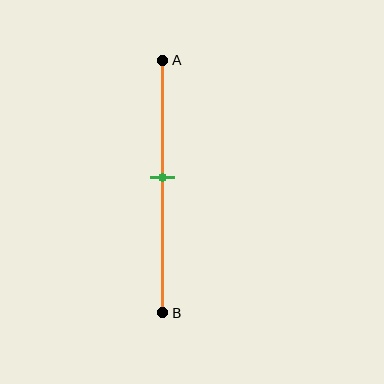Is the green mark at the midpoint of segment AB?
No, the mark is at about 45% from A, not at the 50% midpoint.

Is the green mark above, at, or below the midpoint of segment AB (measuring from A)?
The green mark is above the midpoint of segment AB.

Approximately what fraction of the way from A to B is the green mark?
The green mark is approximately 45% of the way from A to B.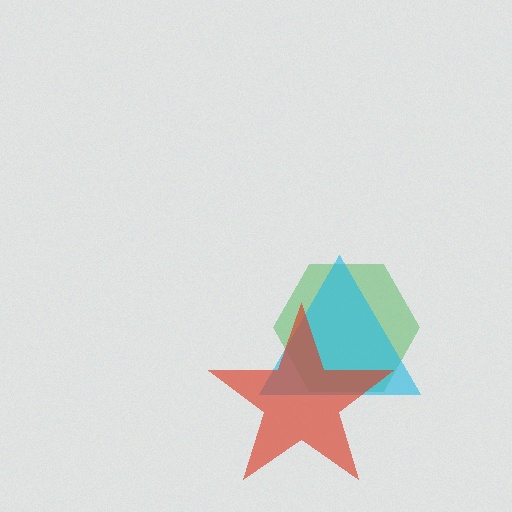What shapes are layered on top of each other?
The layered shapes are: a green hexagon, a cyan triangle, a red star.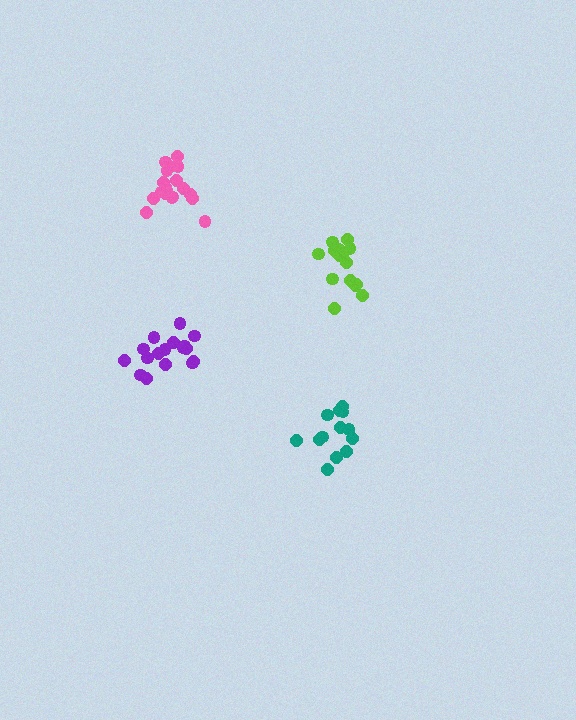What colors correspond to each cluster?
The clusters are colored: purple, pink, teal, lime.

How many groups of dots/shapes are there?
There are 4 groups.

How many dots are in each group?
Group 1: 17 dots, Group 2: 19 dots, Group 3: 13 dots, Group 4: 15 dots (64 total).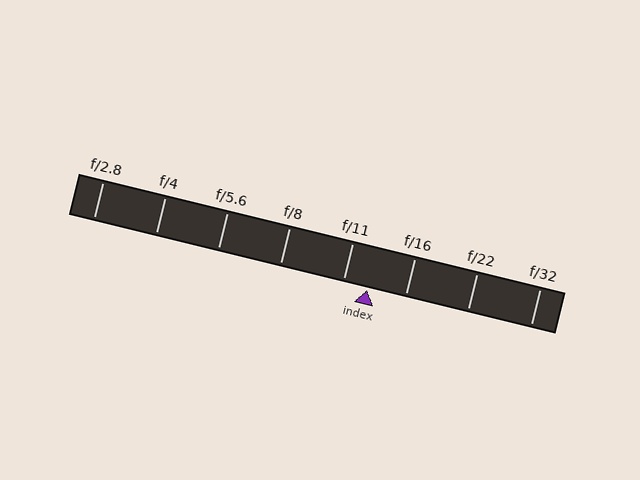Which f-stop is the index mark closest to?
The index mark is closest to f/11.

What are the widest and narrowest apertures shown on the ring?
The widest aperture shown is f/2.8 and the narrowest is f/32.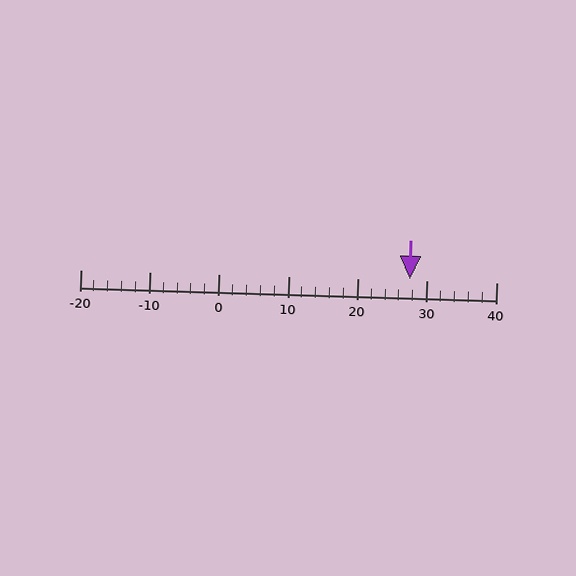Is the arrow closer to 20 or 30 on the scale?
The arrow is closer to 30.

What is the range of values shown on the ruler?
The ruler shows values from -20 to 40.